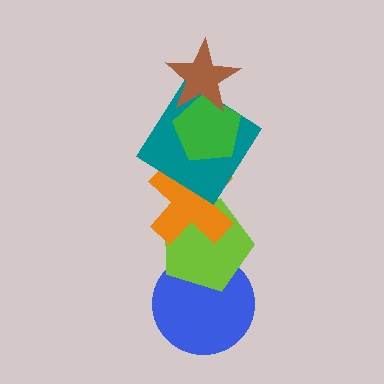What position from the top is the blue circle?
The blue circle is 6th from the top.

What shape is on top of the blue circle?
The lime pentagon is on top of the blue circle.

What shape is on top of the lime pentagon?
The orange cross is on top of the lime pentagon.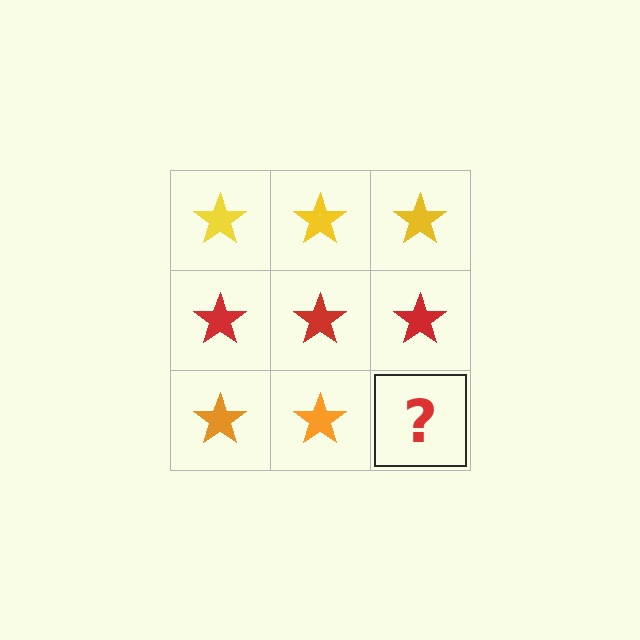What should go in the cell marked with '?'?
The missing cell should contain an orange star.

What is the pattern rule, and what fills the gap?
The rule is that each row has a consistent color. The gap should be filled with an orange star.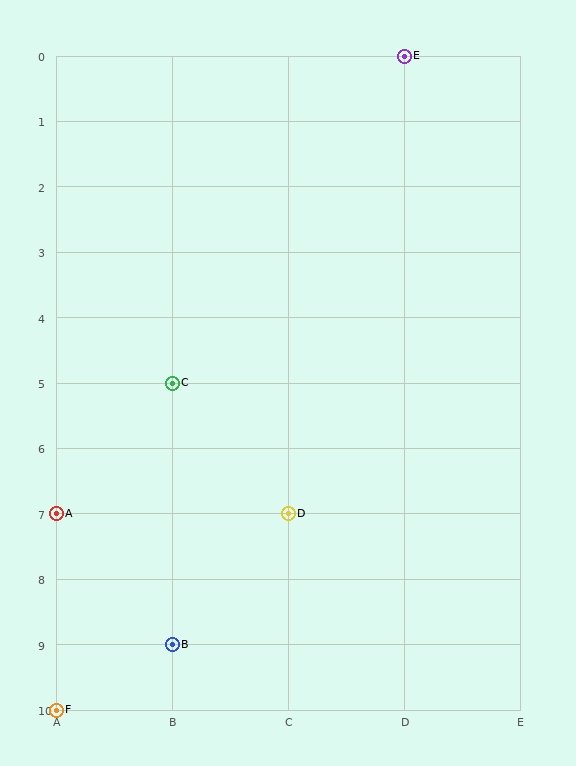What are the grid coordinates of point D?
Point D is at grid coordinates (C, 7).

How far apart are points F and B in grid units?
Points F and B are 1 column and 1 row apart (about 1.4 grid units diagonally).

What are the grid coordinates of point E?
Point E is at grid coordinates (D, 0).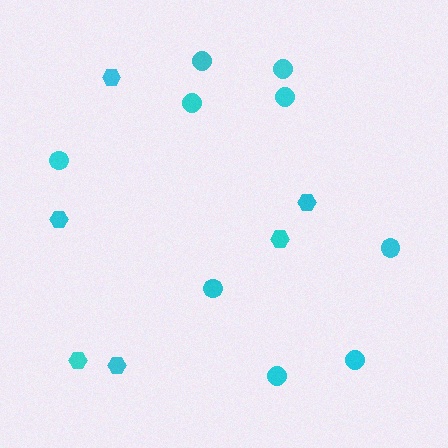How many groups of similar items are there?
There are 2 groups: one group of hexagons (6) and one group of circles (9).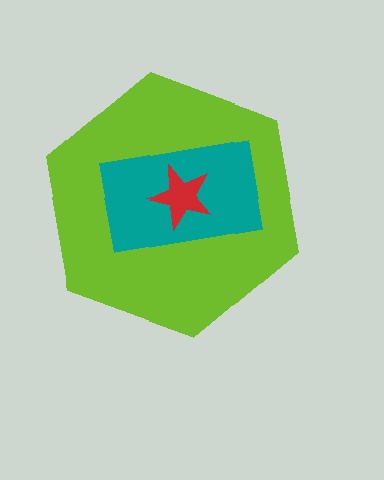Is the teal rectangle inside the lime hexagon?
Yes.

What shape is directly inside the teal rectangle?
The red star.